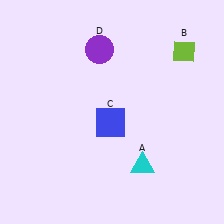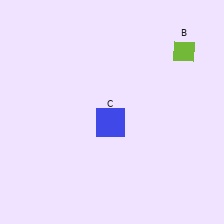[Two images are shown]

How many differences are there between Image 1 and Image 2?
There are 2 differences between the two images.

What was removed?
The cyan triangle (A), the purple circle (D) were removed in Image 2.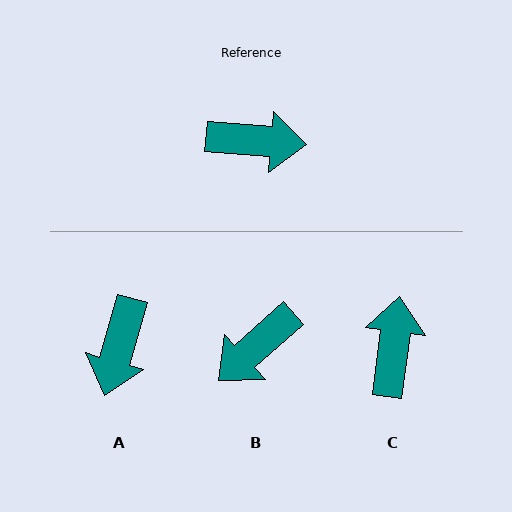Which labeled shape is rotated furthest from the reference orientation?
B, about 133 degrees away.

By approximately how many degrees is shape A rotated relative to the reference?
Approximately 101 degrees clockwise.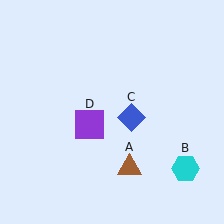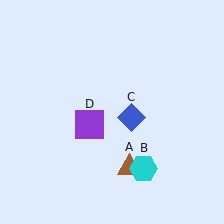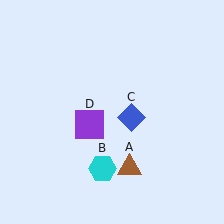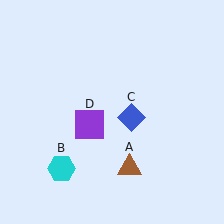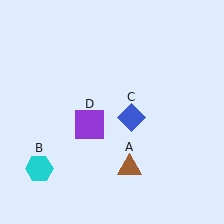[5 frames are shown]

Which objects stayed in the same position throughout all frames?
Brown triangle (object A) and blue diamond (object C) and purple square (object D) remained stationary.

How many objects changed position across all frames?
1 object changed position: cyan hexagon (object B).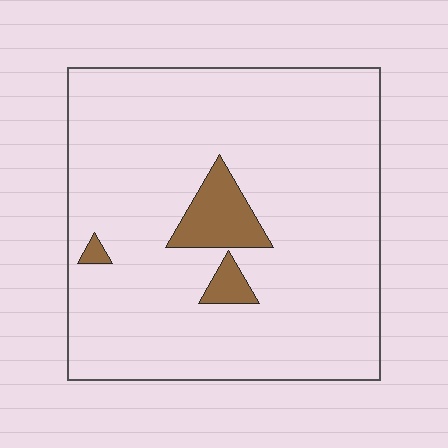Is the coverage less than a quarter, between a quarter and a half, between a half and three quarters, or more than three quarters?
Less than a quarter.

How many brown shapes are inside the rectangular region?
3.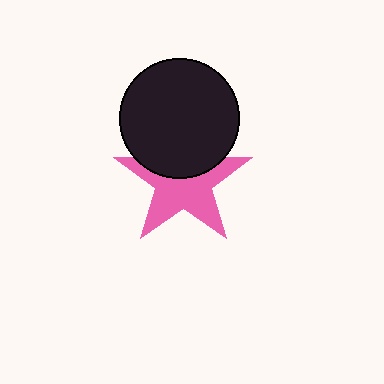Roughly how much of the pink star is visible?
About half of it is visible (roughly 63%).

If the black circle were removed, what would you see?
You would see the complete pink star.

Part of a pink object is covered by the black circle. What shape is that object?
It is a star.